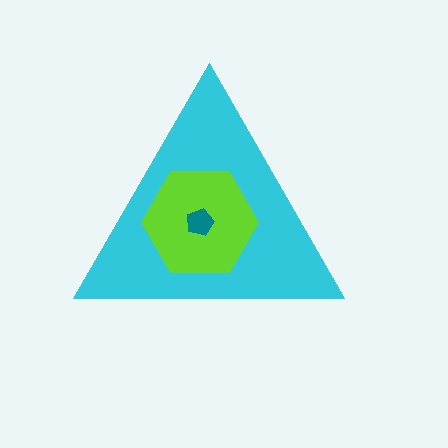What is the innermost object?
The teal pentagon.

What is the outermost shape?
The cyan triangle.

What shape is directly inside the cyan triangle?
The lime hexagon.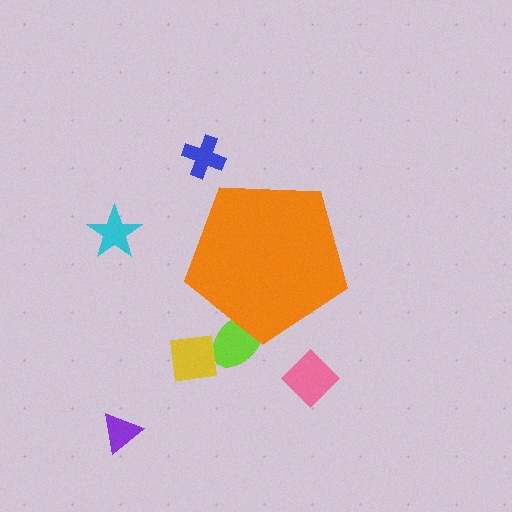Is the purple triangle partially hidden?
No, the purple triangle is fully visible.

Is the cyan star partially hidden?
No, the cyan star is fully visible.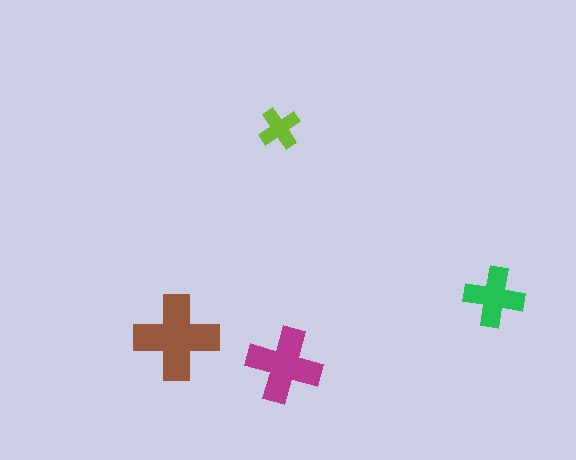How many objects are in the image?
There are 4 objects in the image.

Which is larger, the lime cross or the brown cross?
The brown one.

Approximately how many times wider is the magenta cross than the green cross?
About 1.5 times wider.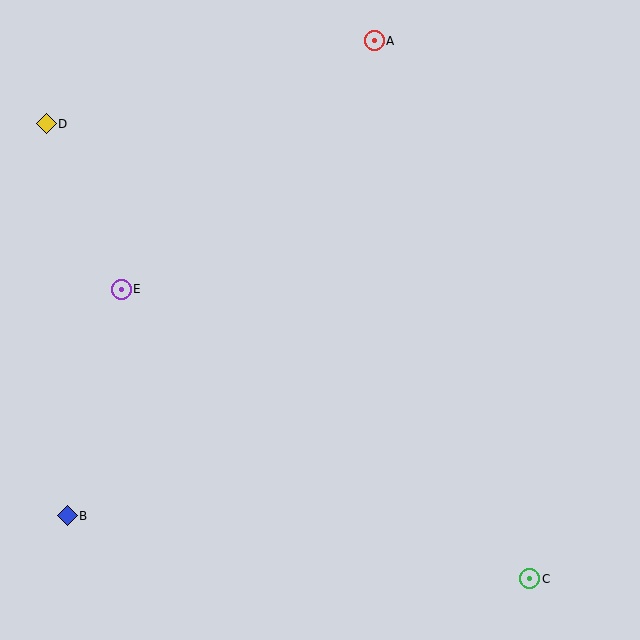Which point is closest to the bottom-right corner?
Point C is closest to the bottom-right corner.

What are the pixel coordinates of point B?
Point B is at (67, 516).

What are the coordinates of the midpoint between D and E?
The midpoint between D and E is at (84, 206).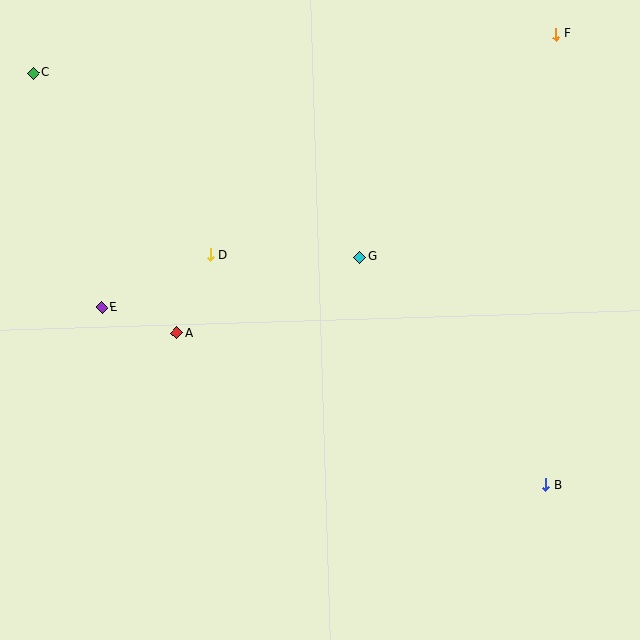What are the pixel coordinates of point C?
Point C is at (33, 73).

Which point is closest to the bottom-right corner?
Point B is closest to the bottom-right corner.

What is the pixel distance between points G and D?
The distance between G and D is 150 pixels.